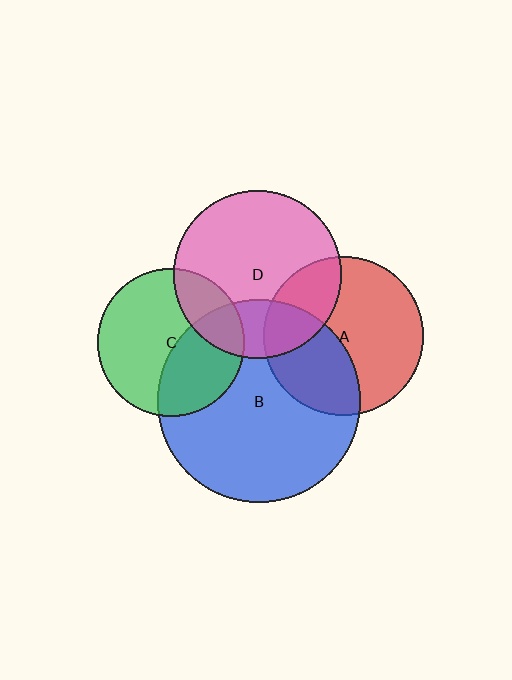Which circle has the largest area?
Circle B (blue).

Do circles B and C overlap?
Yes.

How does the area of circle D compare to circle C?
Approximately 1.3 times.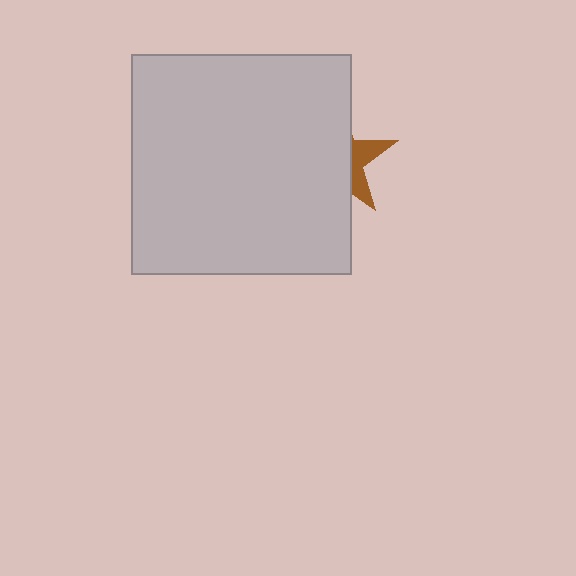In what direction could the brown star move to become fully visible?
The brown star could move right. That would shift it out from behind the light gray square entirely.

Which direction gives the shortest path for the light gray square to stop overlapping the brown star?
Moving left gives the shortest separation.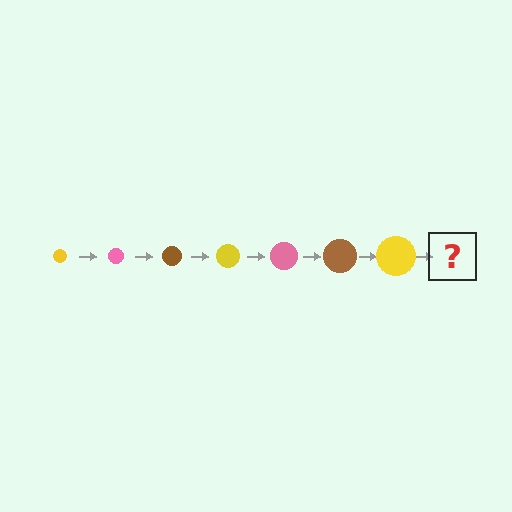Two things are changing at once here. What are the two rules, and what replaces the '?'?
The two rules are that the circle grows larger each step and the color cycles through yellow, pink, and brown. The '?' should be a pink circle, larger than the previous one.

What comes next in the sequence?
The next element should be a pink circle, larger than the previous one.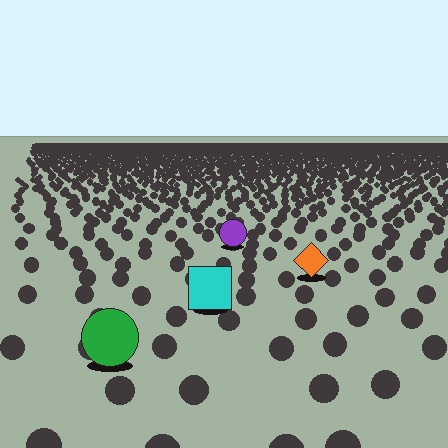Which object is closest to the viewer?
The green circle is closest. The texture marks near it are larger and more spread out.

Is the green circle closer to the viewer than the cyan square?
Yes. The green circle is closer — you can tell from the texture gradient: the ground texture is coarser near it.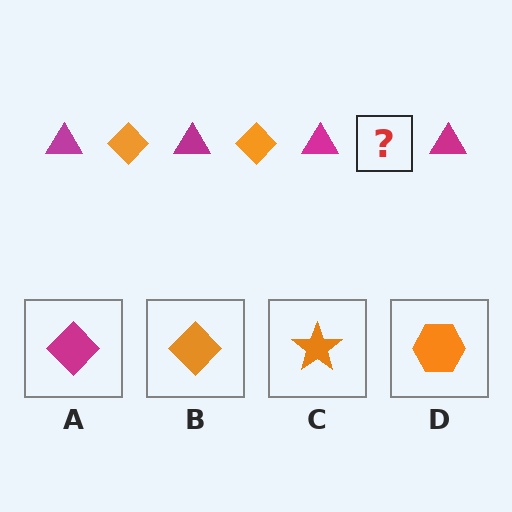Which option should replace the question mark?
Option B.